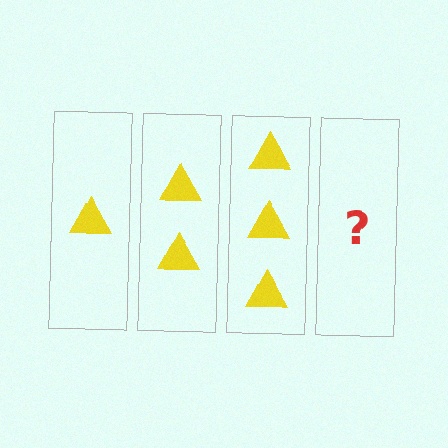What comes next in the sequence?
The next element should be 4 triangles.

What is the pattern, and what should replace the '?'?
The pattern is that each step adds one more triangle. The '?' should be 4 triangles.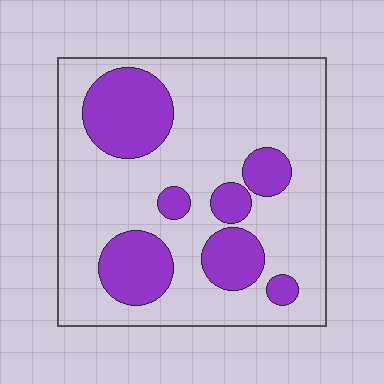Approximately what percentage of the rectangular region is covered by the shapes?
Approximately 25%.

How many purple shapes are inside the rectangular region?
7.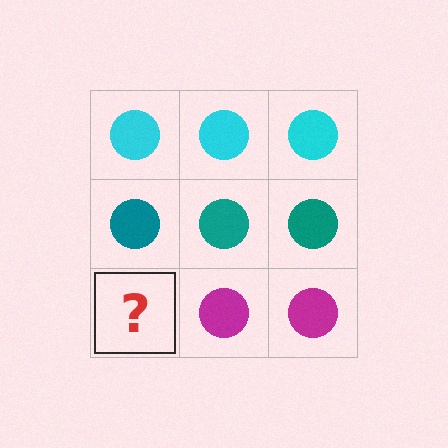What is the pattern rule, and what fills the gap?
The rule is that each row has a consistent color. The gap should be filled with a magenta circle.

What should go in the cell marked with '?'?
The missing cell should contain a magenta circle.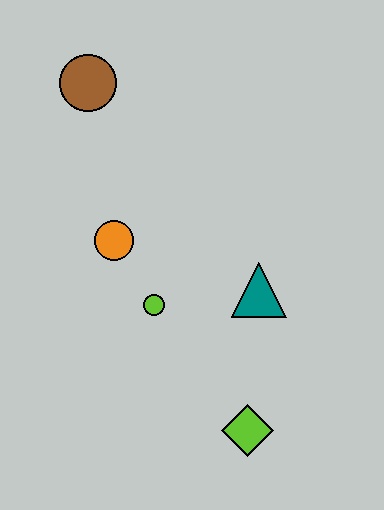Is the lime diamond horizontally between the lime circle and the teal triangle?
Yes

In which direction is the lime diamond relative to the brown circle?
The lime diamond is below the brown circle.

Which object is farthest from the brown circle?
The lime diamond is farthest from the brown circle.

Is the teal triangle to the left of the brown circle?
No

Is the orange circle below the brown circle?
Yes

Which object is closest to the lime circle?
The orange circle is closest to the lime circle.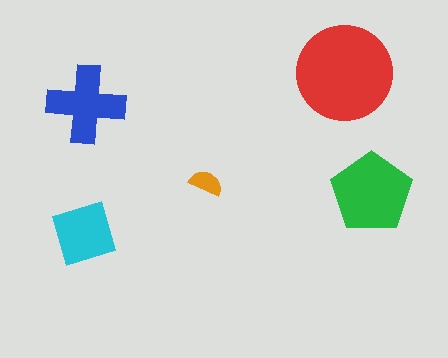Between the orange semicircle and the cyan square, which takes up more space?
The cyan square.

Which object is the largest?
The red circle.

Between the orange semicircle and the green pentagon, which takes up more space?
The green pentagon.